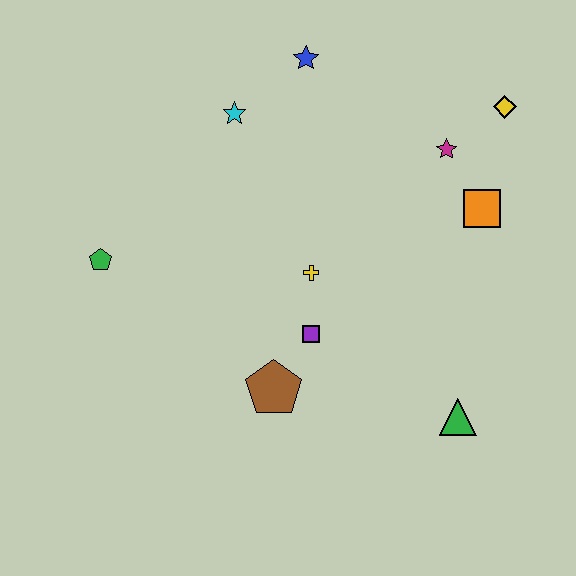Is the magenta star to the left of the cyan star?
No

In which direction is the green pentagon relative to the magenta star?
The green pentagon is to the left of the magenta star.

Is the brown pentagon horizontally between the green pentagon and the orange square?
Yes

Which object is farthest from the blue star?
The green triangle is farthest from the blue star.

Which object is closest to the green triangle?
The purple square is closest to the green triangle.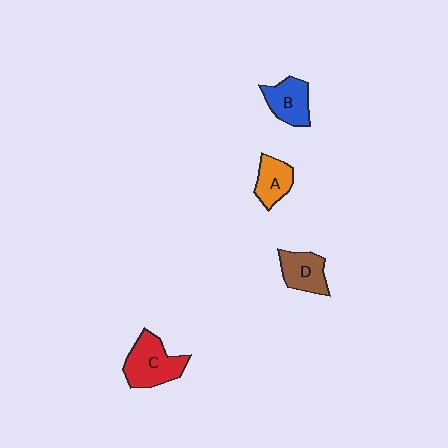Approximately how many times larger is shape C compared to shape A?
Approximately 1.6 times.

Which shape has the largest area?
Shape C (red).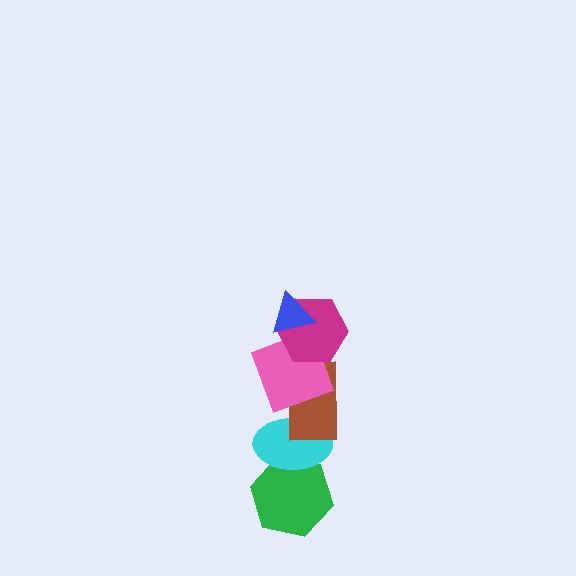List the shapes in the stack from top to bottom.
From top to bottom: the blue triangle, the magenta hexagon, the pink square, the brown rectangle, the cyan ellipse, the green hexagon.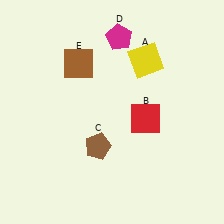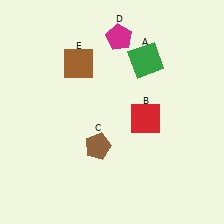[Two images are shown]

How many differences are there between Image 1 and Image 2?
There is 1 difference between the two images.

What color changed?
The square (A) changed from yellow in Image 1 to green in Image 2.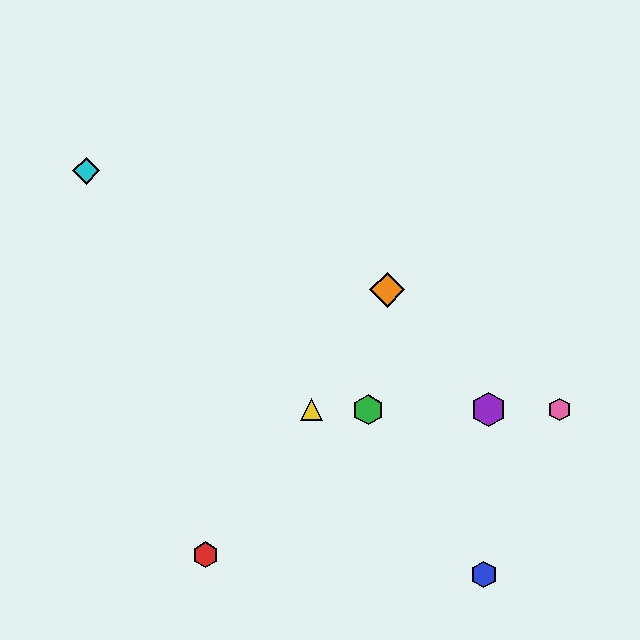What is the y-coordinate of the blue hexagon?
The blue hexagon is at y≈574.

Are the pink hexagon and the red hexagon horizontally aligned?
No, the pink hexagon is at y≈410 and the red hexagon is at y≈555.